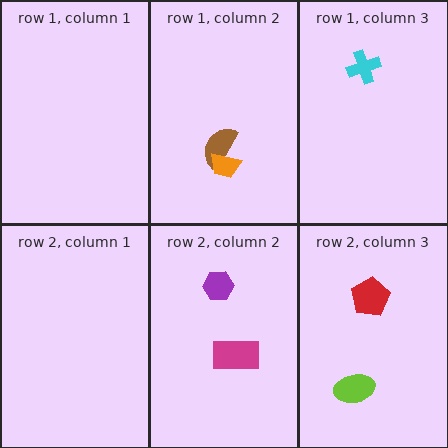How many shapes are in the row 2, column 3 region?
2.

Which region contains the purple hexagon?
The row 2, column 2 region.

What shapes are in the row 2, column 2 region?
The magenta rectangle, the purple hexagon.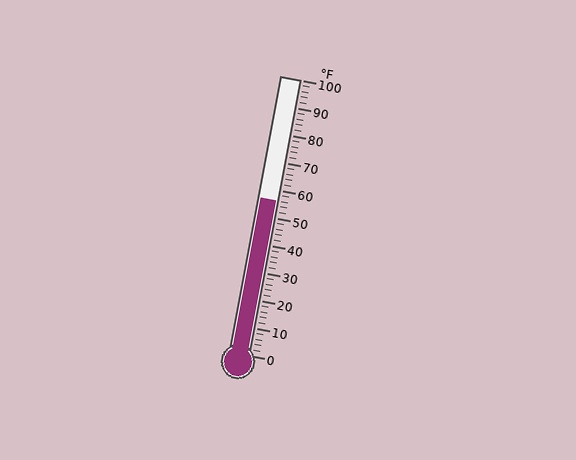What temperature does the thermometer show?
The thermometer shows approximately 56°F.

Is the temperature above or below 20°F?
The temperature is above 20°F.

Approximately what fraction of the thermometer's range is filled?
The thermometer is filled to approximately 55% of its range.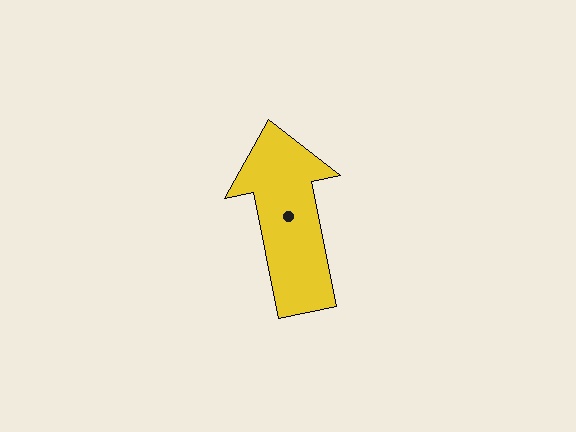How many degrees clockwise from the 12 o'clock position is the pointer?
Approximately 349 degrees.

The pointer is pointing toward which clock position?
Roughly 12 o'clock.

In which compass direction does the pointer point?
North.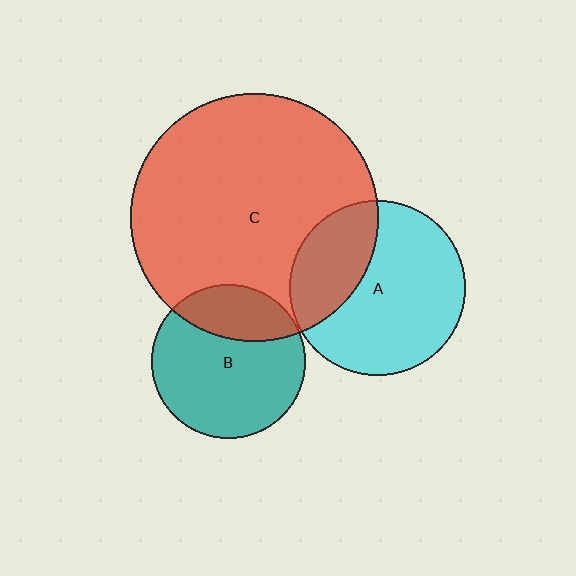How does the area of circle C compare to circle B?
Approximately 2.6 times.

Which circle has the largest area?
Circle C (red).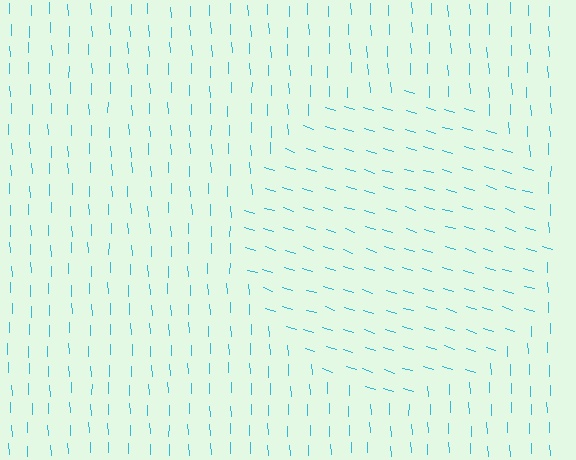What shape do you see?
I see a circle.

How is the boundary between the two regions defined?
The boundary is defined purely by a change in line orientation (approximately 71 degrees difference). All lines are the same color and thickness.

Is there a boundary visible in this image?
Yes, there is a texture boundary formed by a change in line orientation.